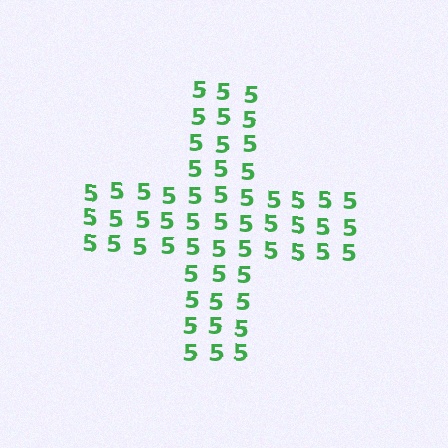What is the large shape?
The large shape is a cross.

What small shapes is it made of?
It is made of small digit 5's.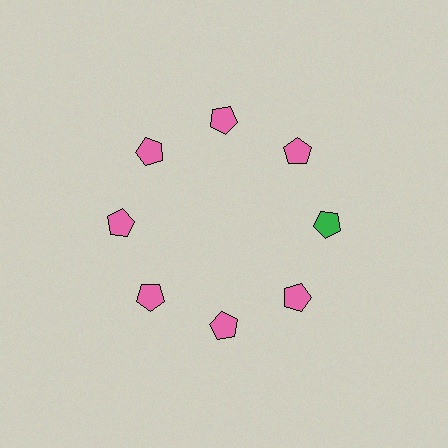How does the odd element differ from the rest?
It has a different color: green instead of pink.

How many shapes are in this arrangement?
There are 8 shapes arranged in a ring pattern.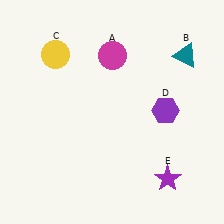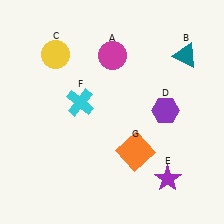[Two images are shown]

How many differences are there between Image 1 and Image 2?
There are 2 differences between the two images.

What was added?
A cyan cross (F), an orange square (G) were added in Image 2.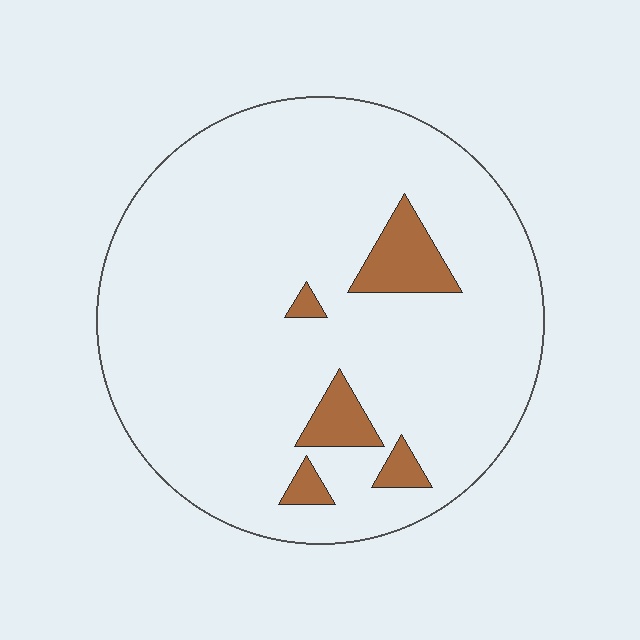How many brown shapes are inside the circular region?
5.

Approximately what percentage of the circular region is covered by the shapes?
Approximately 10%.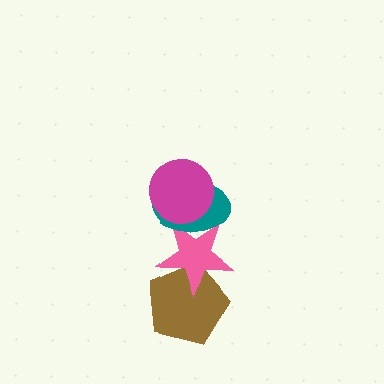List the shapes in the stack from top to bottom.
From top to bottom: the magenta circle, the teal ellipse, the pink star, the brown pentagon.